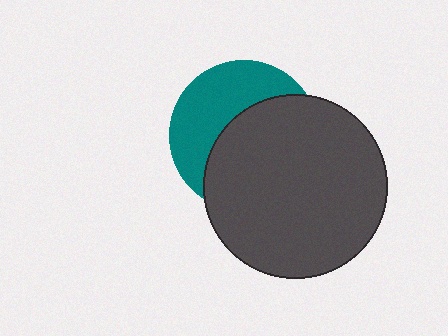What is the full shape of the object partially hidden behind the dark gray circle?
The partially hidden object is a teal circle.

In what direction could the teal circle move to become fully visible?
The teal circle could move toward the upper-left. That would shift it out from behind the dark gray circle entirely.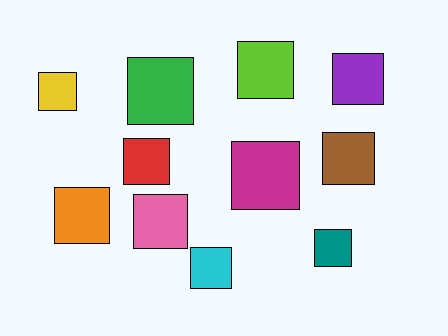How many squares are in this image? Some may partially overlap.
There are 11 squares.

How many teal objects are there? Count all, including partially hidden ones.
There is 1 teal object.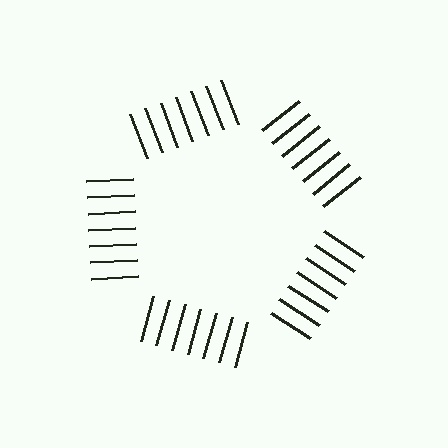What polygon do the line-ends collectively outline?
An illusory pentagon — the line segments terminate on its edges but no continuous stroke is drawn.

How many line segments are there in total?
35 — 7 along each of the 5 edges.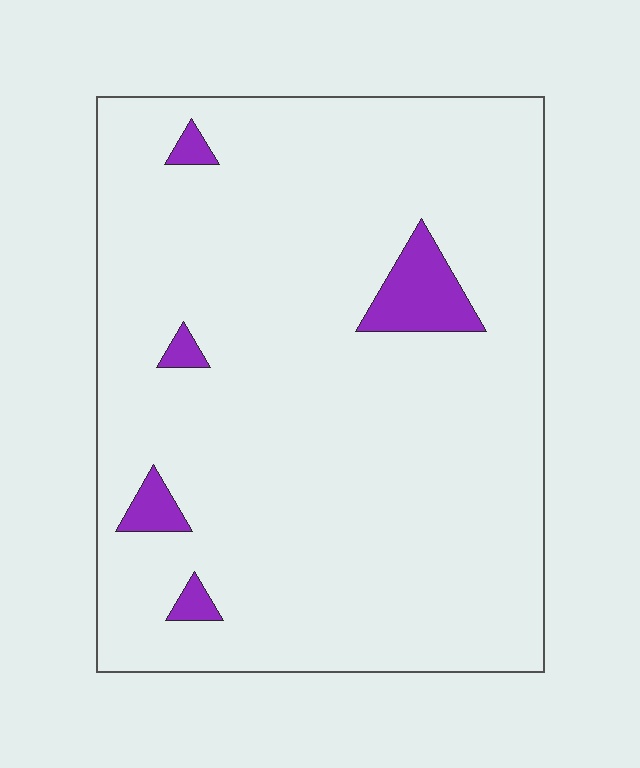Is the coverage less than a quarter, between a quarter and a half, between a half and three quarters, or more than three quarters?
Less than a quarter.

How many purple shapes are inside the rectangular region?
5.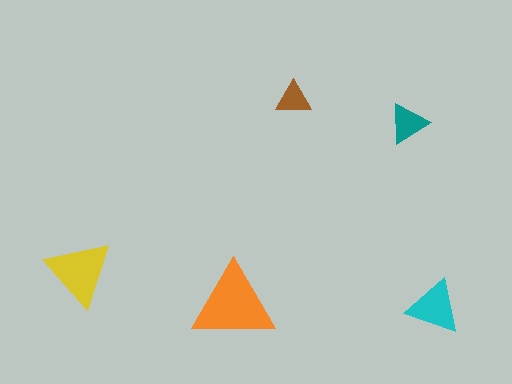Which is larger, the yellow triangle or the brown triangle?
The yellow one.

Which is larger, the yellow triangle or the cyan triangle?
The yellow one.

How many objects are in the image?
There are 5 objects in the image.